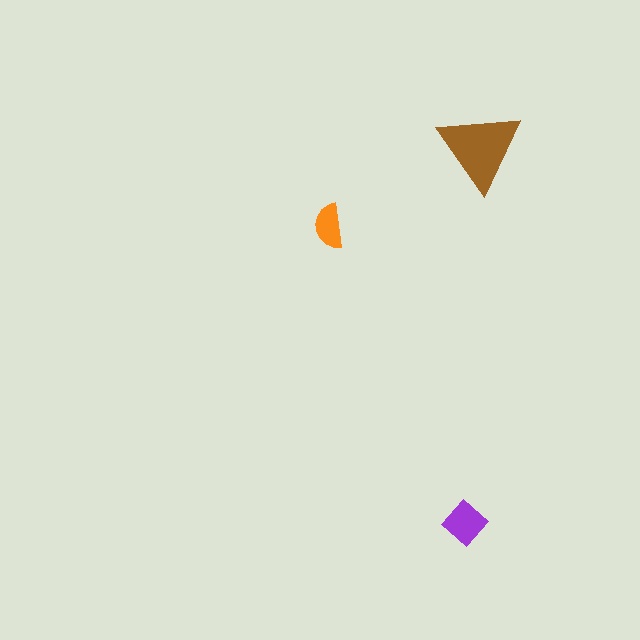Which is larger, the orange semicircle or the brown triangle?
The brown triangle.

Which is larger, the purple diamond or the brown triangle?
The brown triangle.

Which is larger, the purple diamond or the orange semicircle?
The purple diamond.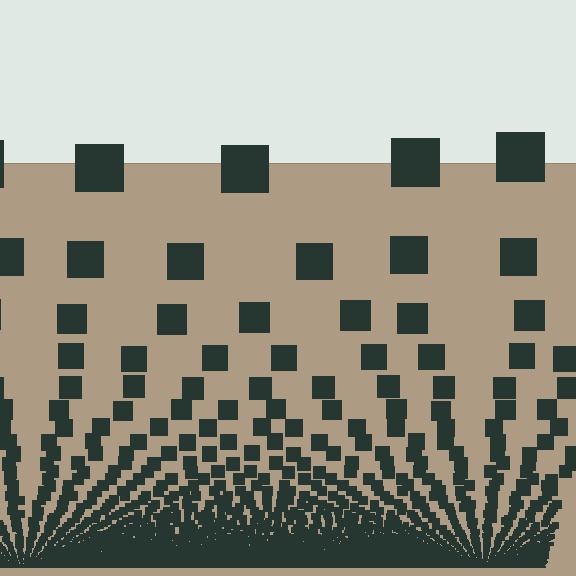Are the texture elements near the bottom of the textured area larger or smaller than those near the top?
Smaller. The gradient is inverted — elements near the bottom are smaller and denser.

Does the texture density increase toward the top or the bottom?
Density increases toward the bottom.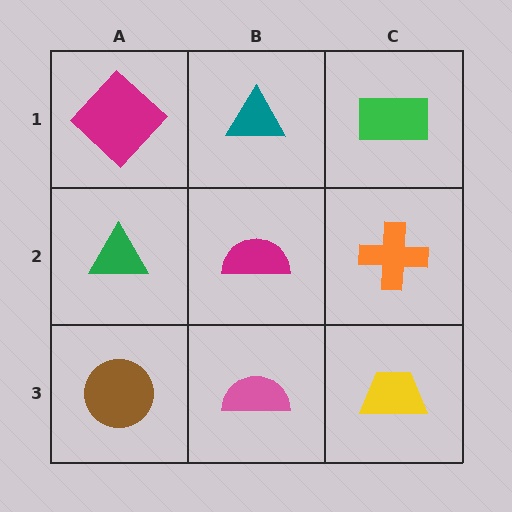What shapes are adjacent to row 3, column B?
A magenta semicircle (row 2, column B), a brown circle (row 3, column A), a yellow trapezoid (row 3, column C).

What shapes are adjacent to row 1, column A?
A green triangle (row 2, column A), a teal triangle (row 1, column B).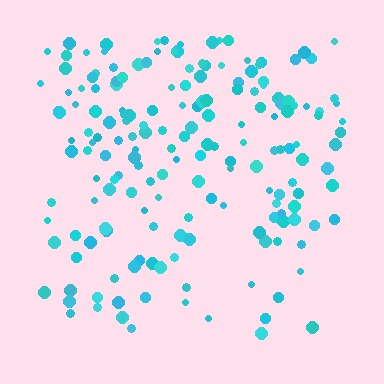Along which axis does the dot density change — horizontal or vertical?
Vertical.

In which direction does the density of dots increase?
From bottom to top, with the top side densest.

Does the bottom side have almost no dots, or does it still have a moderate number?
Still a moderate number, just noticeably fewer than the top.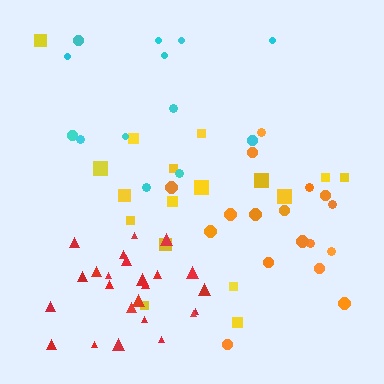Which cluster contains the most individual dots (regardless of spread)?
Red (25).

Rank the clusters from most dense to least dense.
red, orange, cyan, yellow.